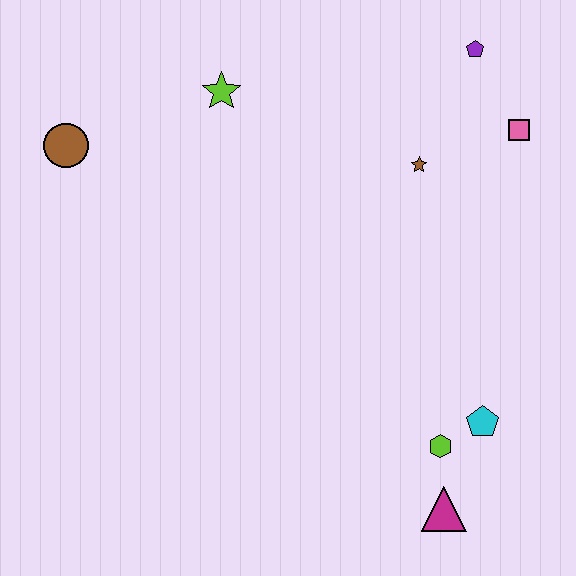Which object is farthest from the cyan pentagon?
The brown circle is farthest from the cyan pentagon.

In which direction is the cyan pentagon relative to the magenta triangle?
The cyan pentagon is above the magenta triangle.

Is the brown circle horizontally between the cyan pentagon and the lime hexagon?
No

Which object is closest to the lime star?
The brown circle is closest to the lime star.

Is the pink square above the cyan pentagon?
Yes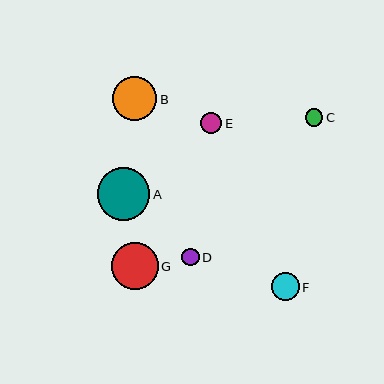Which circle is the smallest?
Circle D is the smallest with a size of approximately 17 pixels.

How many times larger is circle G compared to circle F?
Circle G is approximately 1.7 times the size of circle F.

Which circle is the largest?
Circle A is the largest with a size of approximately 52 pixels.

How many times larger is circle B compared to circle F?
Circle B is approximately 1.6 times the size of circle F.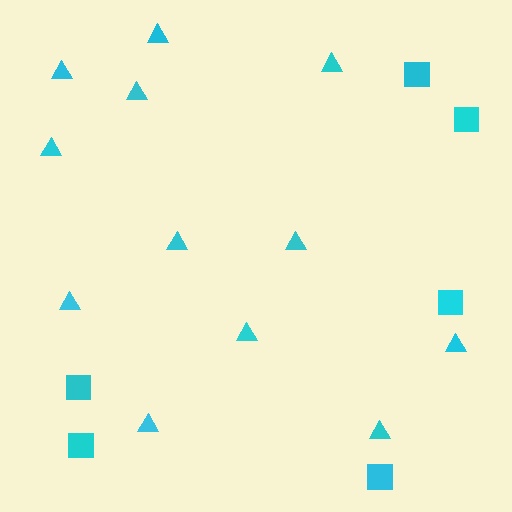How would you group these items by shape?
There are 2 groups: one group of triangles (12) and one group of squares (6).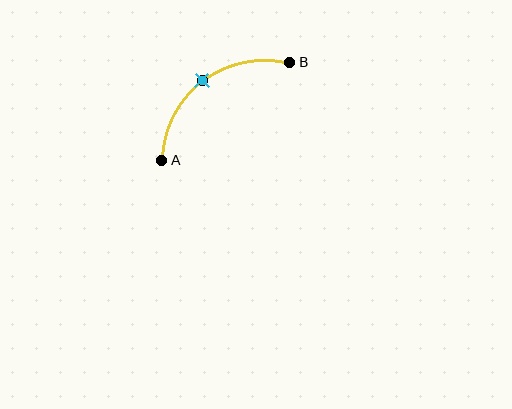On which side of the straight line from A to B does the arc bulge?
The arc bulges above and to the left of the straight line connecting A and B.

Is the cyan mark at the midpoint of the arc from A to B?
Yes. The cyan mark lies on the arc at equal arc-length from both A and B — it is the arc midpoint.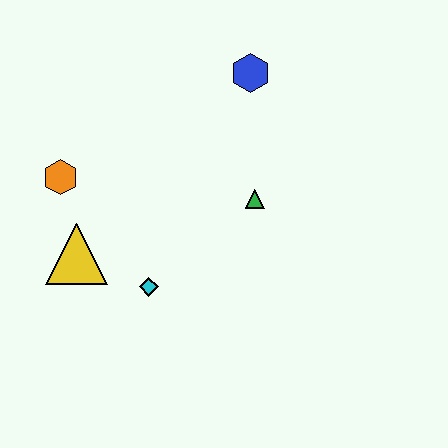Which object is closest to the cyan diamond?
The yellow triangle is closest to the cyan diamond.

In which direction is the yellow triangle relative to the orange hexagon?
The yellow triangle is below the orange hexagon.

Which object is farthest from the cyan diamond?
The blue hexagon is farthest from the cyan diamond.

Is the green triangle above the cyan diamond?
Yes